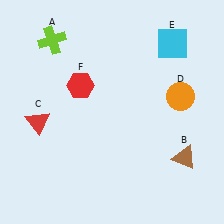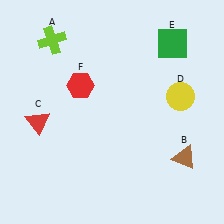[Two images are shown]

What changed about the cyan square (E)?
In Image 1, E is cyan. In Image 2, it changed to green.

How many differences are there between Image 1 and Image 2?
There are 2 differences between the two images.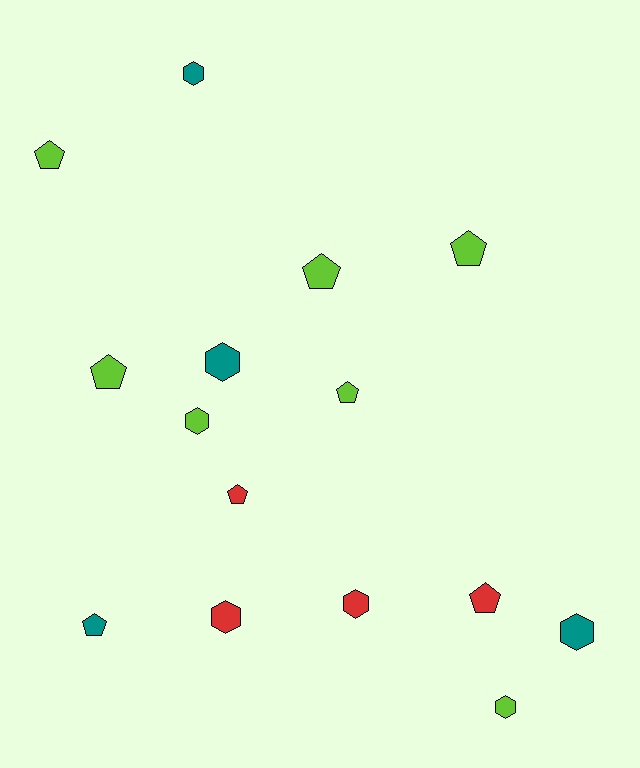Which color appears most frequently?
Lime, with 7 objects.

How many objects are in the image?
There are 15 objects.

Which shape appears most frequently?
Pentagon, with 8 objects.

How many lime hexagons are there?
There are 2 lime hexagons.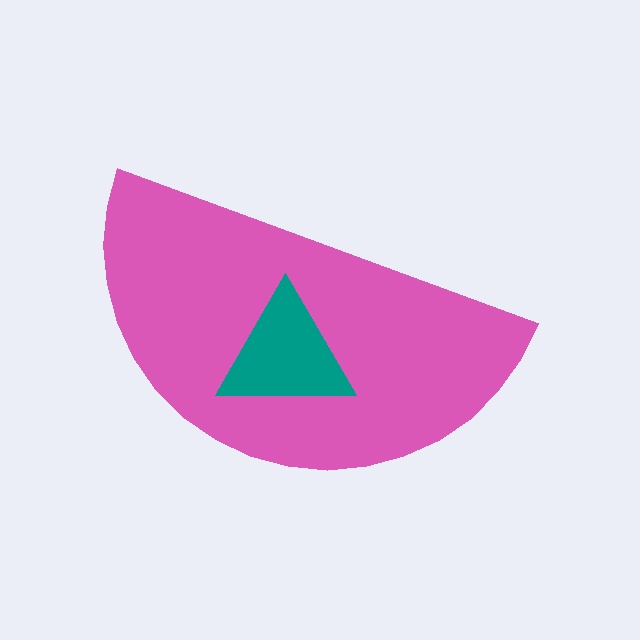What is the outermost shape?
The pink semicircle.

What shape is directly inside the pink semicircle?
The teal triangle.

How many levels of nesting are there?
2.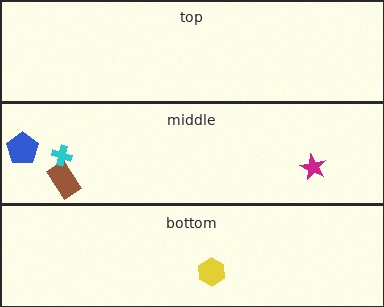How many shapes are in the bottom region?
1.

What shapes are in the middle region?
The brown rectangle, the cyan cross, the blue pentagon, the magenta star.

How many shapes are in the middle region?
4.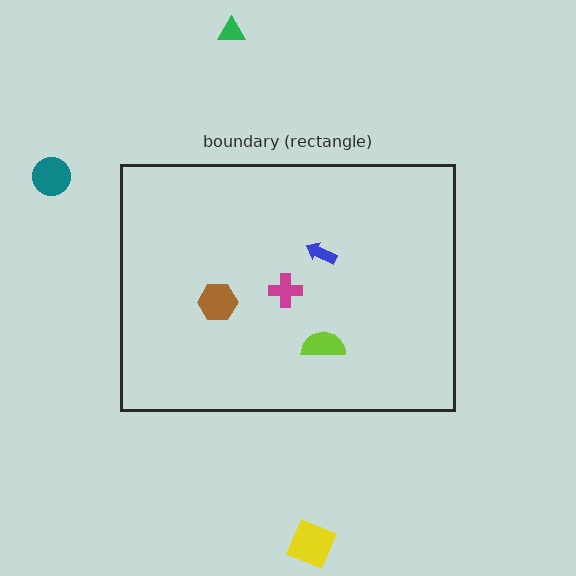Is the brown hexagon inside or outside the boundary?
Inside.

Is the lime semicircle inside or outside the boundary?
Inside.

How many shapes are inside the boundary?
4 inside, 3 outside.